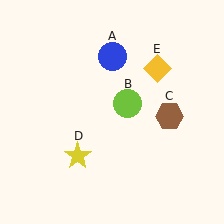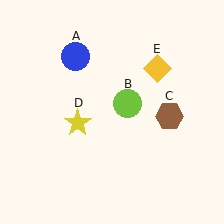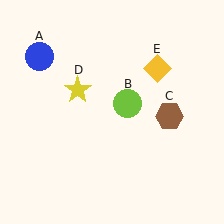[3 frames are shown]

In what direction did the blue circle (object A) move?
The blue circle (object A) moved left.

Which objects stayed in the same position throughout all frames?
Lime circle (object B) and brown hexagon (object C) and yellow diamond (object E) remained stationary.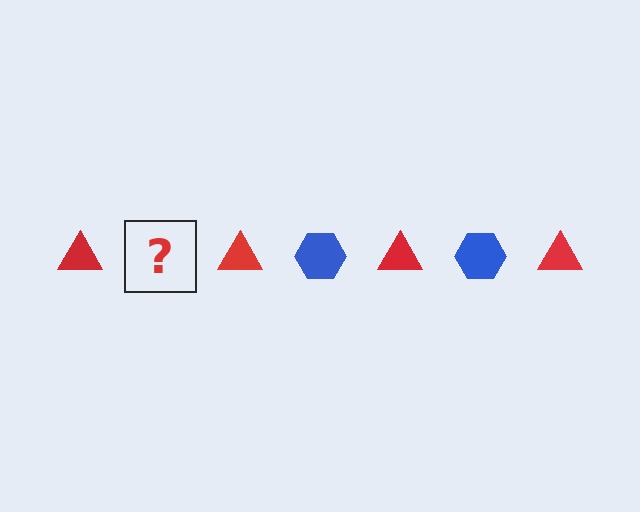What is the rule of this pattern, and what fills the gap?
The rule is that the pattern alternates between red triangle and blue hexagon. The gap should be filled with a blue hexagon.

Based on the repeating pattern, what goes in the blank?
The blank should be a blue hexagon.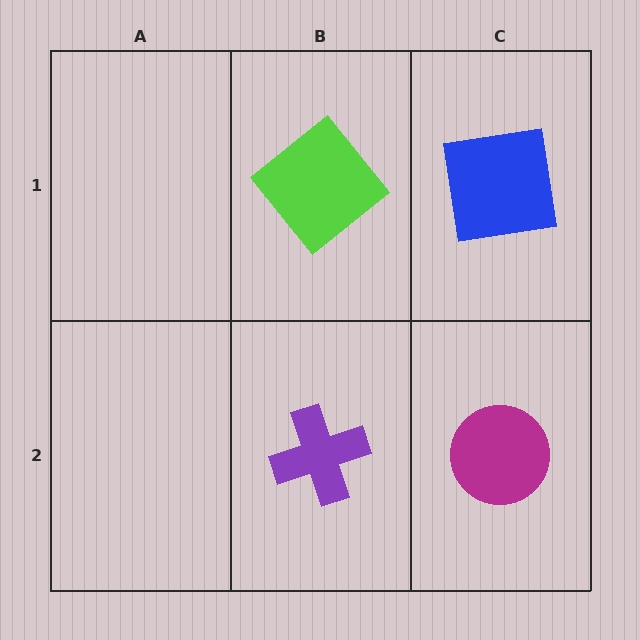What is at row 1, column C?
A blue square.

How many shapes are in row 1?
2 shapes.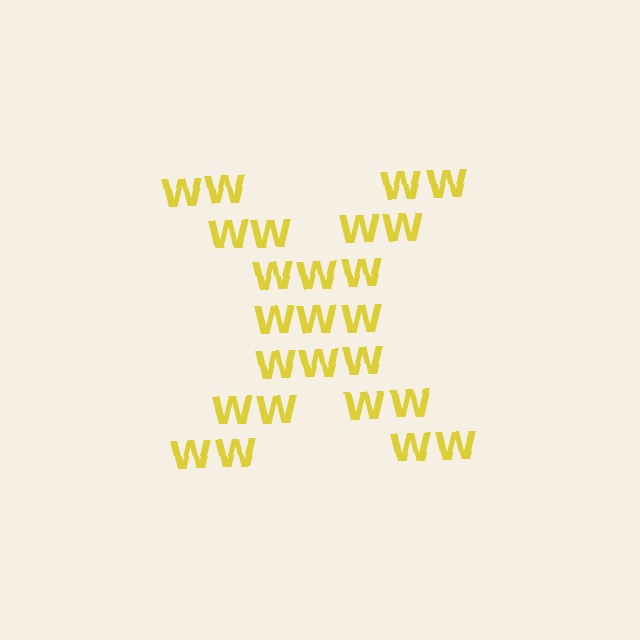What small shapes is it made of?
It is made of small letter W's.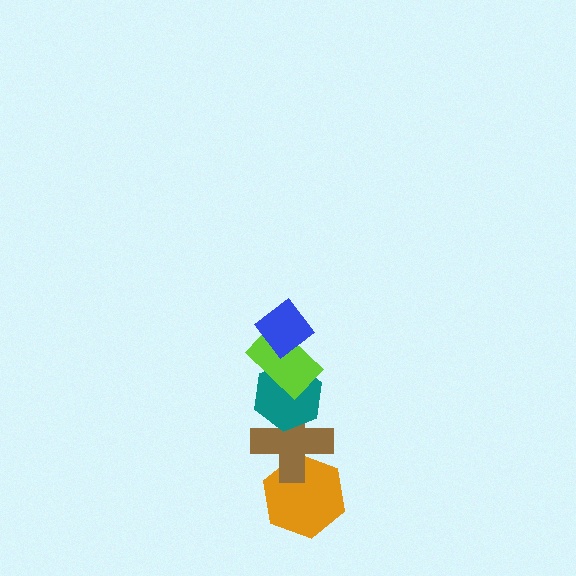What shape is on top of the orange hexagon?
The brown cross is on top of the orange hexagon.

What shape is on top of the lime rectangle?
The blue diamond is on top of the lime rectangle.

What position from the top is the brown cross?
The brown cross is 4th from the top.